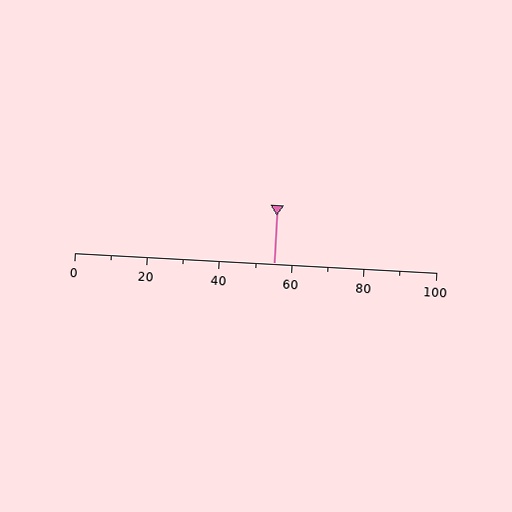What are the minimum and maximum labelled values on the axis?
The axis runs from 0 to 100.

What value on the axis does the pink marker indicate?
The marker indicates approximately 55.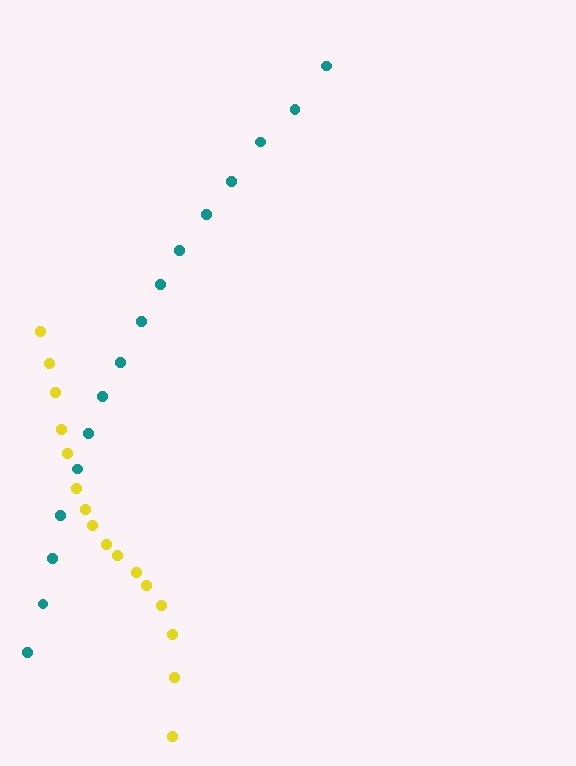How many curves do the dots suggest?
There are 2 distinct paths.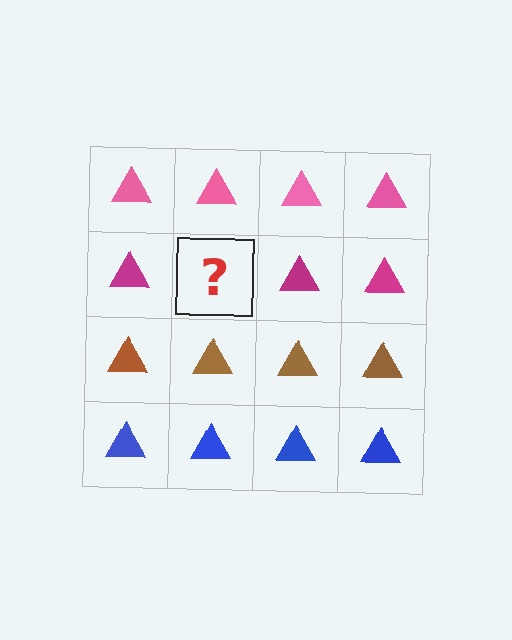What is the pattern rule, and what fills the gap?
The rule is that each row has a consistent color. The gap should be filled with a magenta triangle.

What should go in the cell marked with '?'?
The missing cell should contain a magenta triangle.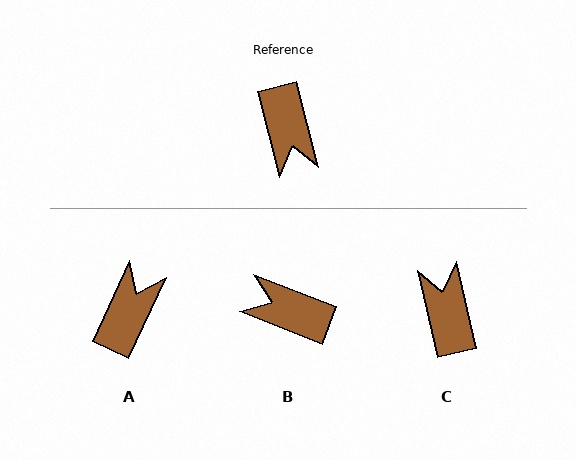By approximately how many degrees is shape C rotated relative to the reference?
Approximately 178 degrees counter-clockwise.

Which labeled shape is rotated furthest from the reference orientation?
C, about 178 degrees away.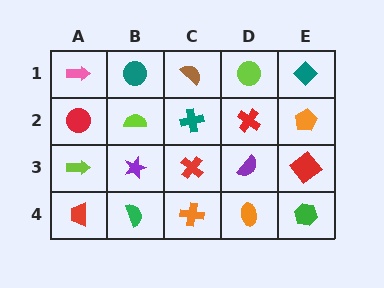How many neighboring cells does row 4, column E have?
2.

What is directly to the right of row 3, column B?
A red cross.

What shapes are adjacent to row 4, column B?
A purple star (row 3, column B), a red trapezoid (row 4, column A), an orange cross (row 4, column C).